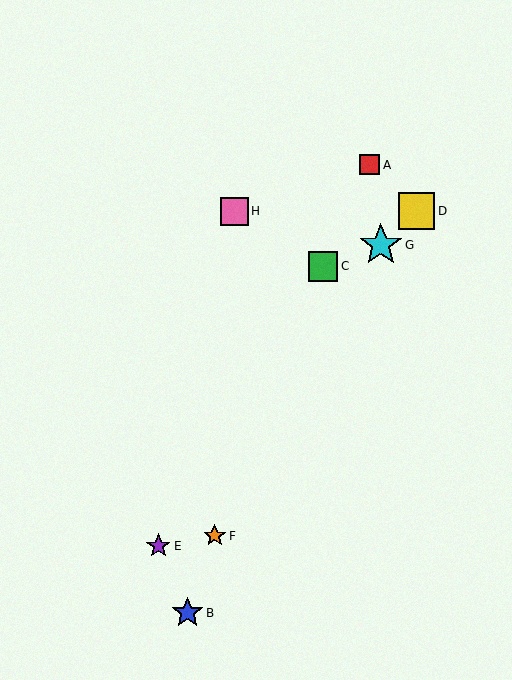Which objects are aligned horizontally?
Objects D, H are aligned horizontally.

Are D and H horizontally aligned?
Yes, both are at y≈211.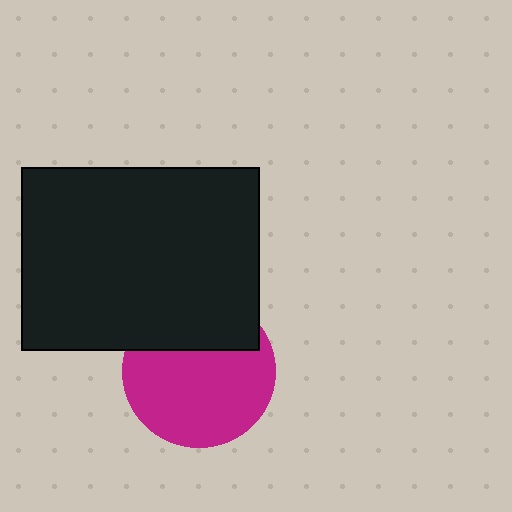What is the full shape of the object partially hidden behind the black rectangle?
The partially hidden object is a magenta circle.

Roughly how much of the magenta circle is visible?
Most of it is visible (roughly 68%).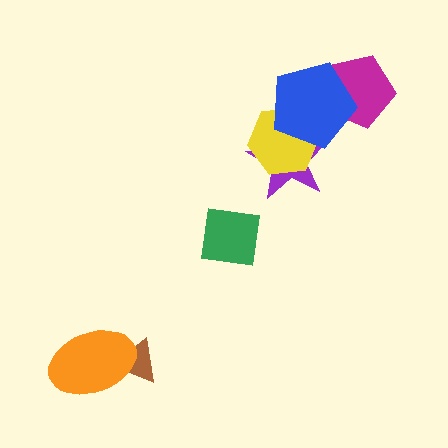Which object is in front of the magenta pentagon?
The blue pentagon is in front of the magenta pentagon.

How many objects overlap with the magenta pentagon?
1 object overlaps with the magenta pentagon.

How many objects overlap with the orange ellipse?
1 object overlaps with the orange ellipse.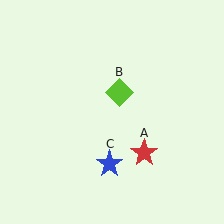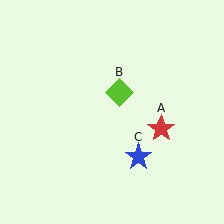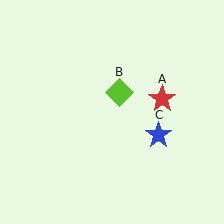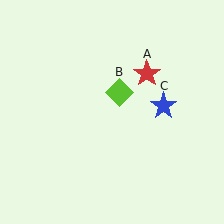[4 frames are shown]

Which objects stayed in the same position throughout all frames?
Lime diamond (object B) remained stationary.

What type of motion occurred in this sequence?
The red star (object A), blue star (object C) rotated counterclockwise around the center of the scene.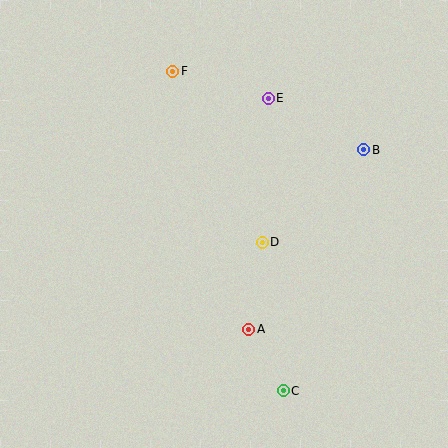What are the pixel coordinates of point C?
Point C is at (283, 391).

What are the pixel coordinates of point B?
Point B is at (364, 150).